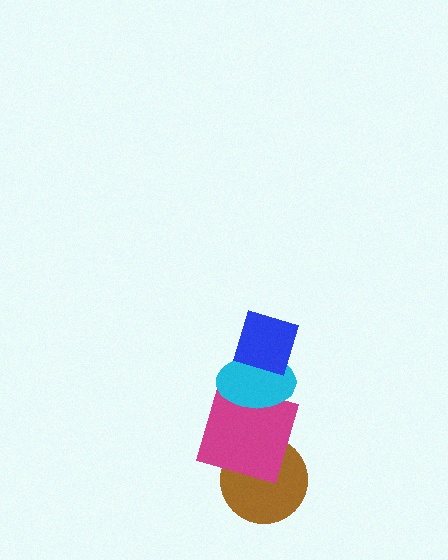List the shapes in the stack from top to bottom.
From top to bottom: the blue diamond, the cyan ellipse, the magenta square, the brown circle.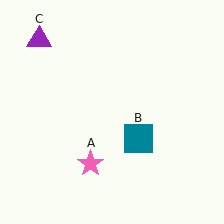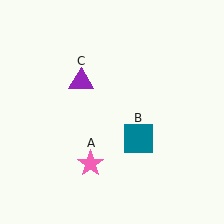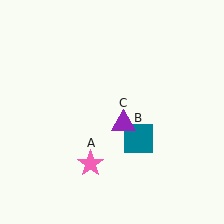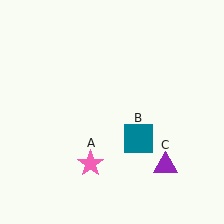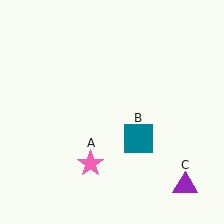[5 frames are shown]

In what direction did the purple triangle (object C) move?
The purple triangle (object C) moved down and to the right.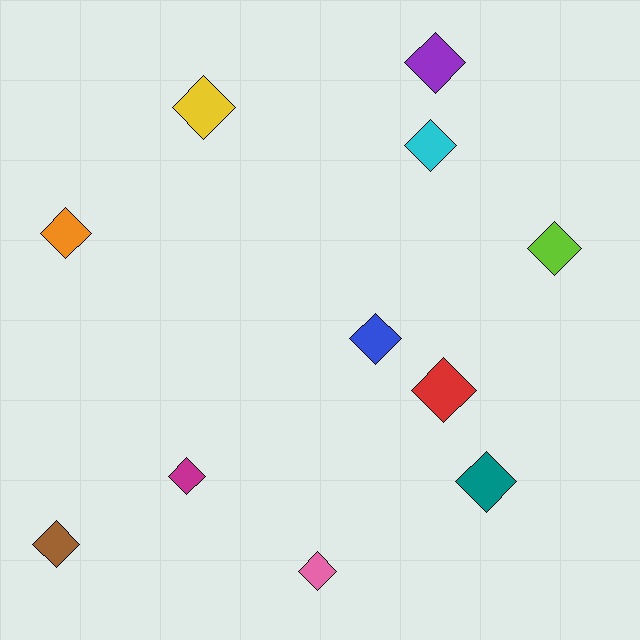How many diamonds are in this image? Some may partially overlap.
There are 11 diamonds.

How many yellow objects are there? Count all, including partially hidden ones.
There is 1 yellow object.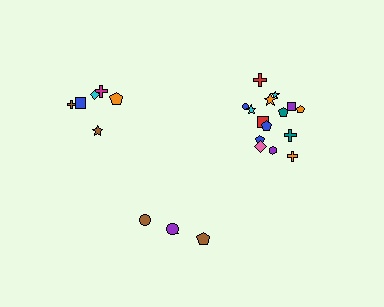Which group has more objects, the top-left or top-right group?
The top-right group.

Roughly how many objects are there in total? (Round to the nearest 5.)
Roughly 25 objects in total.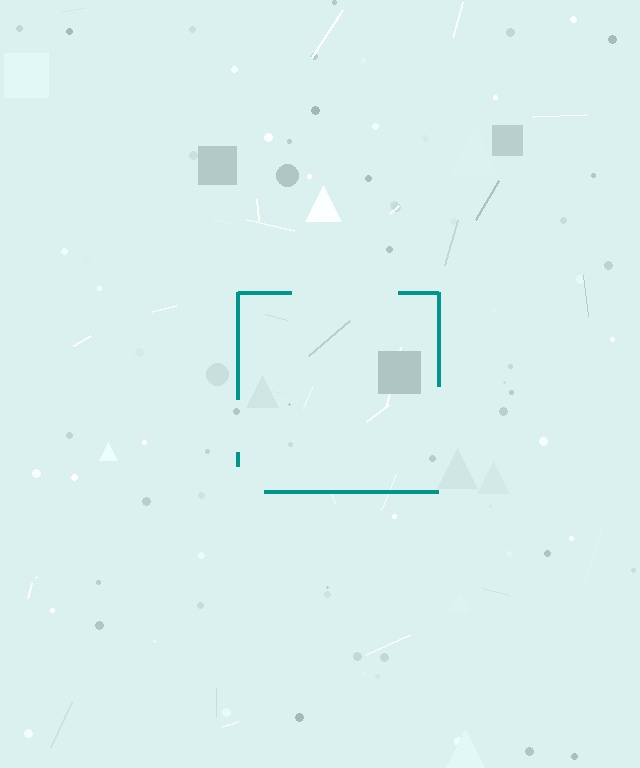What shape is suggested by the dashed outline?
The dashed outline suggests a square.